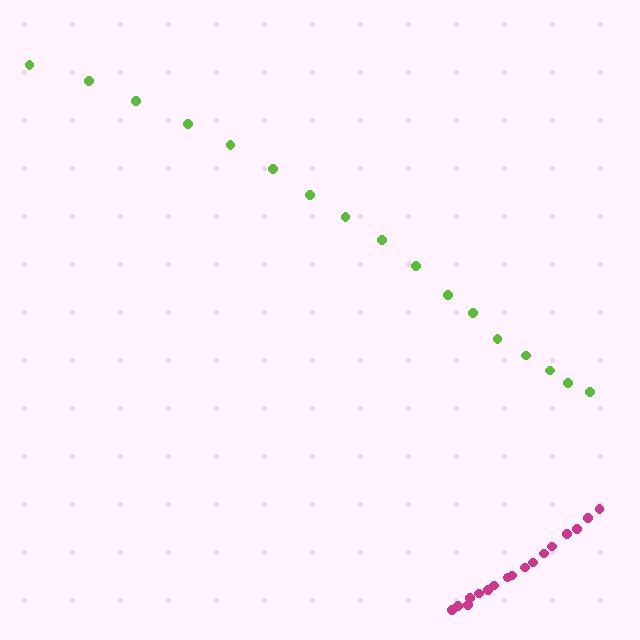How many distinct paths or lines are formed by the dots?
There are 2 distinct paths.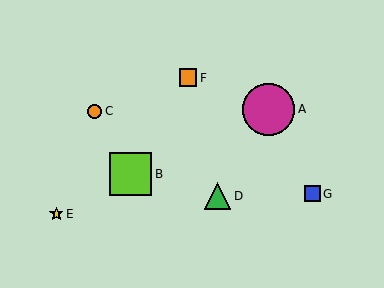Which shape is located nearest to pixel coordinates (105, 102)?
The orange circle (labeled C) at (95, 111) is nearest to that location.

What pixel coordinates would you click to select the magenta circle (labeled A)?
Click at (269, 109) to select the magenta circle A.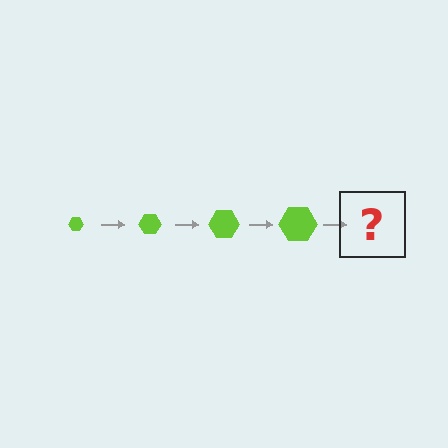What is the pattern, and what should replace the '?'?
The pattern is that the hexagon gets progressively larger each step. The '?' should be a lime hexagon, larger than the previous one.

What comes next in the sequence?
The next element should be a lime hexagon, larger than the previous one.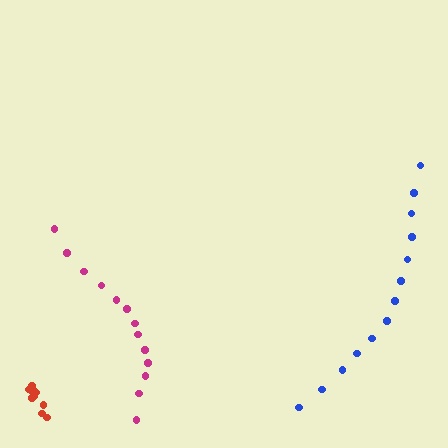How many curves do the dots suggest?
There are 3 distinct paths.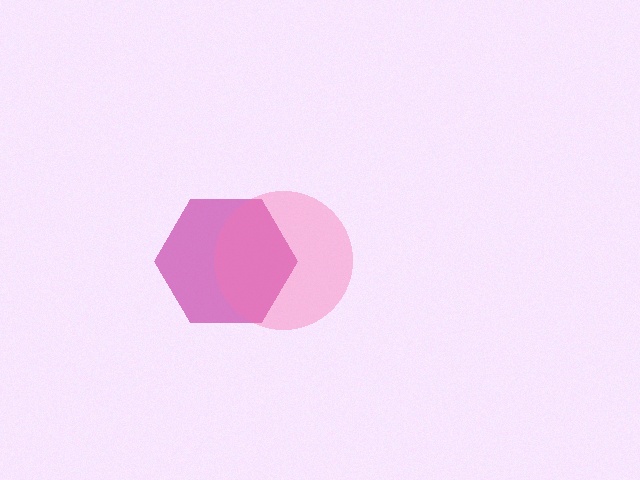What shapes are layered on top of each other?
The layered shapes are: a magenta hexagon, a pink circle.